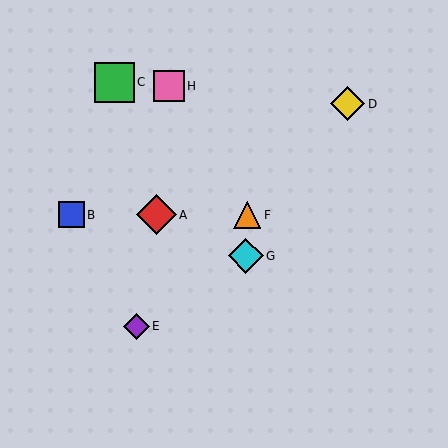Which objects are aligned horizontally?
Objects A, B, F are aligned horizontally.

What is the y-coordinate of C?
Object C is at y≈82.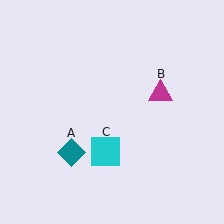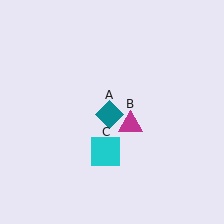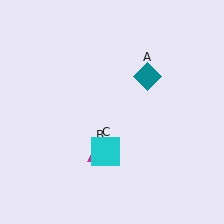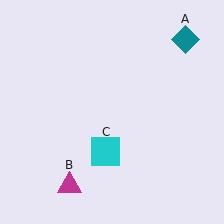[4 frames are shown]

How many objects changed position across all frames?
2 objects changed position: teal diamond (object A), magenta triangle (object B).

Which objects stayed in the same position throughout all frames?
Cyan square (object C) remained stationary.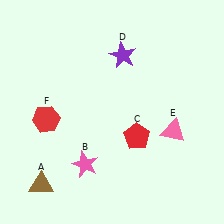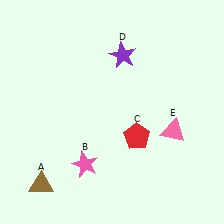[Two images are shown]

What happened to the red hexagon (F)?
The red hexagon (F) was removed in Image 2. It was in the bottom-left area of Image 1.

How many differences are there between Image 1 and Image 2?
There is 1 difference between the two images.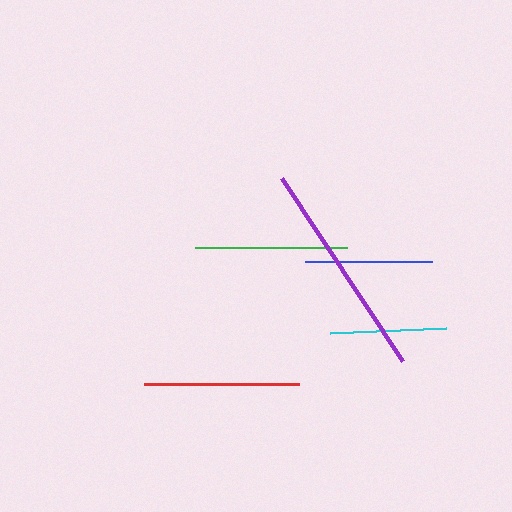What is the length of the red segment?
The red segment is approximately 156 pixels long.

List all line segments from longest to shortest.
From longest to shortest: purple, red, green, blue, cyan.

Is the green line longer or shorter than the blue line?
The green line is longer than the blue line.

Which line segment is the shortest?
The cyan line is the shortest at approximately 116 pixels.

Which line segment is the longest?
The purple line is the longest at approximately 219 pixels.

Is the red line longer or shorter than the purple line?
The purple line is longer than the red line.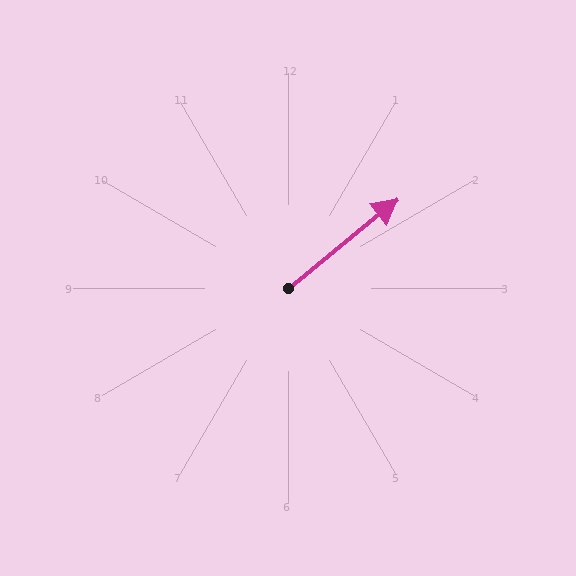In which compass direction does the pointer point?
Northeast.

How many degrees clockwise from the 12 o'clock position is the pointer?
Approximately 51 degrees.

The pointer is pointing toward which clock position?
Roughly 2 o'clock.